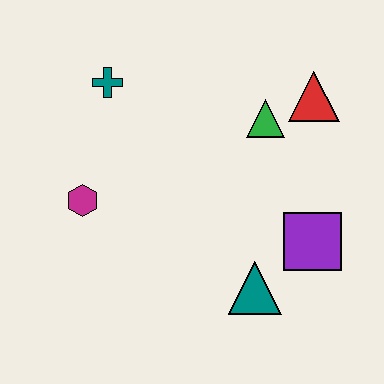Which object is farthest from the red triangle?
The magenta hexagon is farthest from the red triangle.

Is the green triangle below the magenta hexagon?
No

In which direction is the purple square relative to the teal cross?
The purple square is to the right of the teal cross.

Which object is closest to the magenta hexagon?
The teal cross is closest to the magenta hexagon.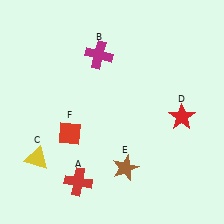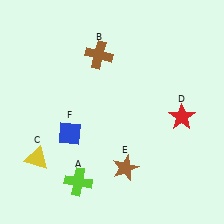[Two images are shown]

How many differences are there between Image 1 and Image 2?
There are 3 differences between the two images.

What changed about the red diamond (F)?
In Image 1, F is red. In Image 2, it changed to blue.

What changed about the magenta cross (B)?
In Image 1, B is magenta. In Image 2, it changed to brown.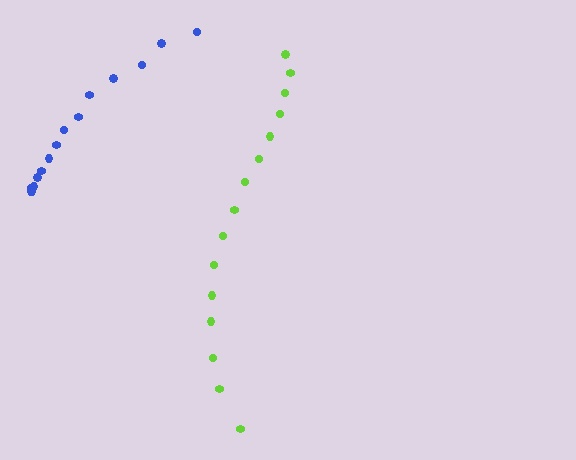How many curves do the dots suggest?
There are 2 distinct paths.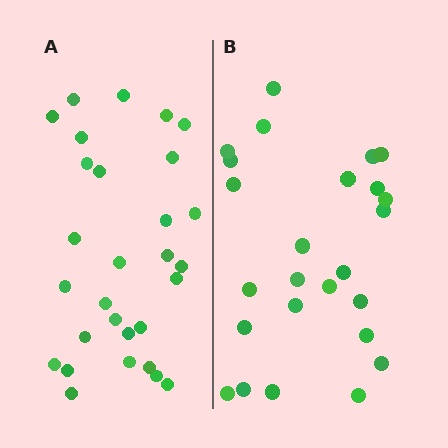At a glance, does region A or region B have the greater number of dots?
Region A (the left region) has more dots.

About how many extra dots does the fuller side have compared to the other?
Region A has about 4 more dots than region B.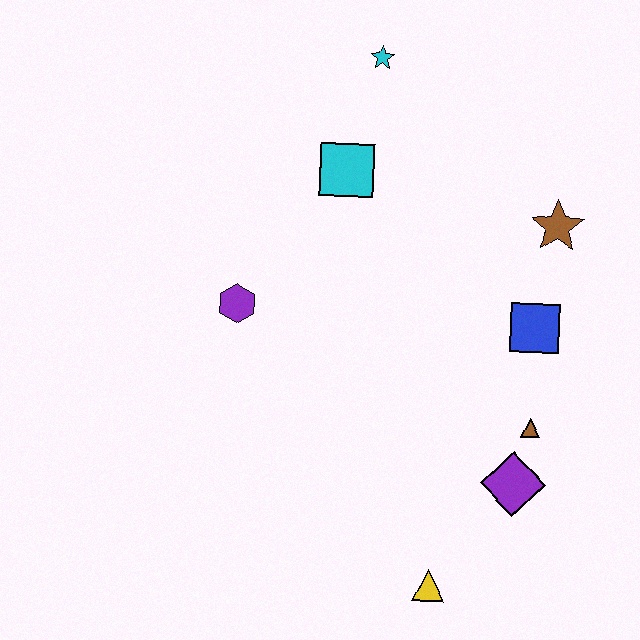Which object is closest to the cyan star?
The cyan square is closest to the cyan star.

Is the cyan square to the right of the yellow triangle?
No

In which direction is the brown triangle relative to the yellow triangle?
The brown triangle is above the yellow triangle.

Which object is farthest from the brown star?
The yellow triangle is farthest from the brown star.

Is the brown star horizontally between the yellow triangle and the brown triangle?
No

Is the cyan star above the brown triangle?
Yes